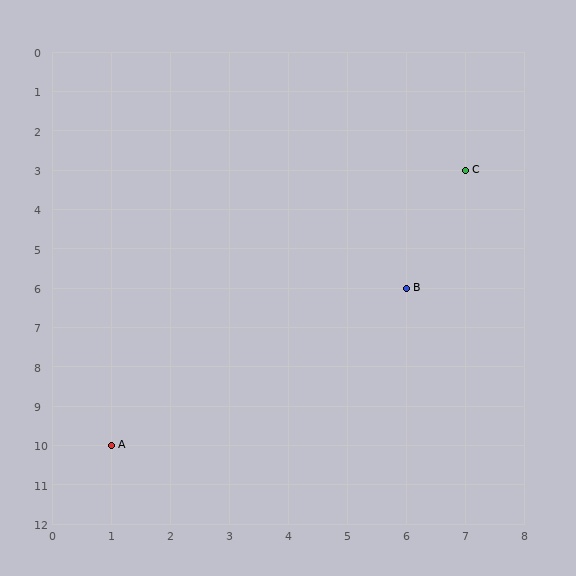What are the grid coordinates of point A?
Point A is at grid coordinates (1, 10).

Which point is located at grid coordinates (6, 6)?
Point B is at (6, 6).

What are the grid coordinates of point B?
Point B is at grid coordinates (6, 6).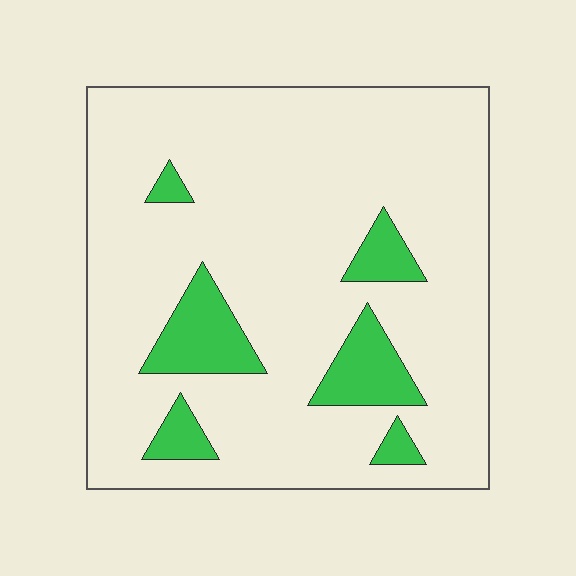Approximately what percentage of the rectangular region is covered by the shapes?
Approximately 15%.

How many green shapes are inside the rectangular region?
6.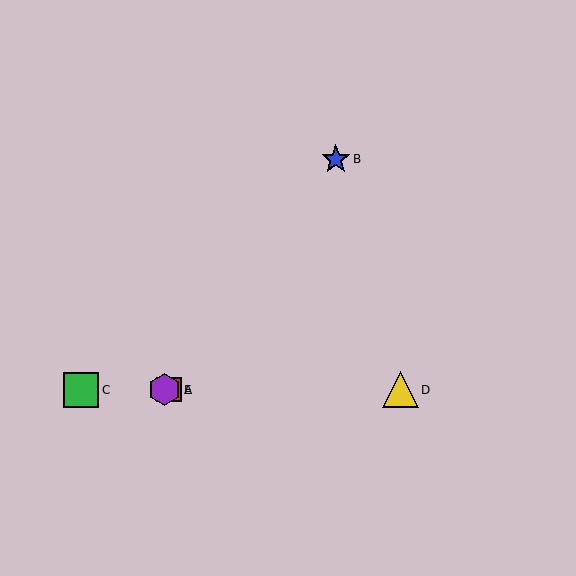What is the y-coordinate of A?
Object A is at y≈390.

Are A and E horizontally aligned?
Yes, both are at y≈390.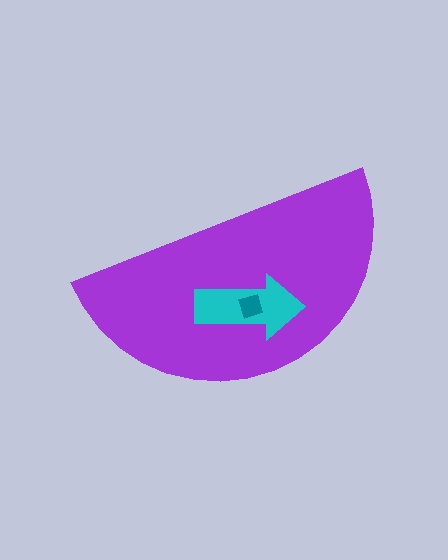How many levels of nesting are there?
3.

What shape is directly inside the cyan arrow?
The teal diamond.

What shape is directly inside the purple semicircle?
The cyan arrow.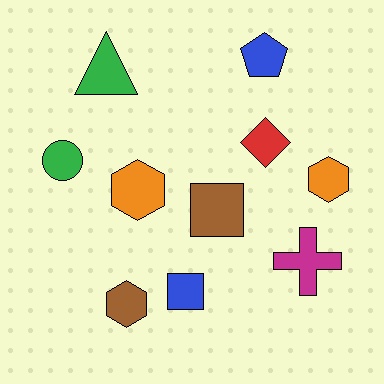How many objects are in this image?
There are 10 objects.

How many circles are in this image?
There is 1 circle.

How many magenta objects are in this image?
There is 1 magenta object.